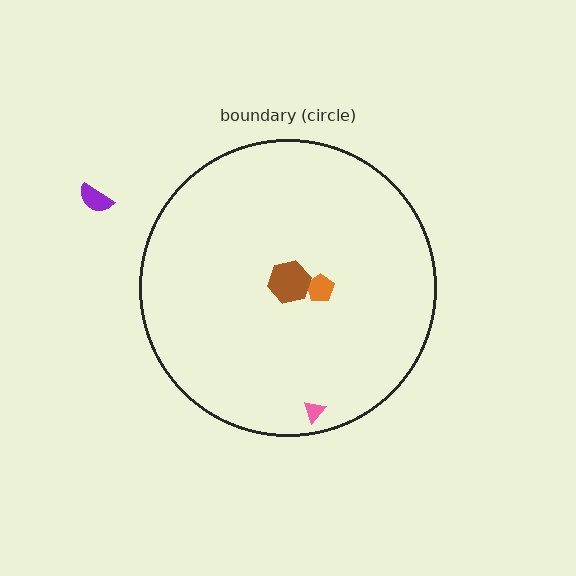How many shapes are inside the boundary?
3 inside, 1 outside.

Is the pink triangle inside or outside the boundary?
Inside.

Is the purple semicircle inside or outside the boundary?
Outside.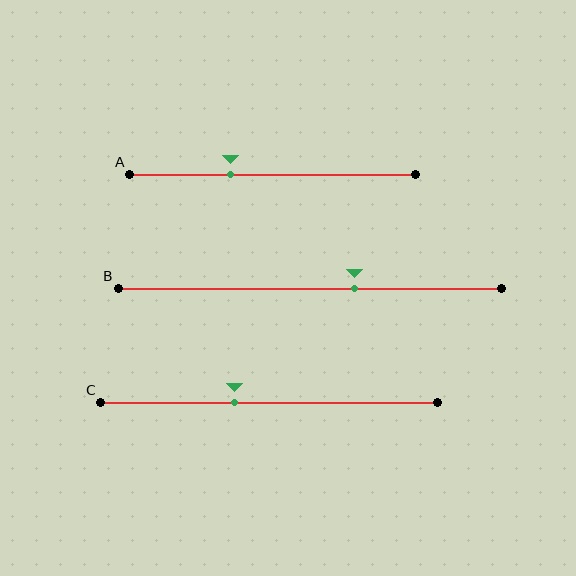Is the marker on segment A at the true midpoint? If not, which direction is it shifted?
No, the marker on segment A is shifted to the left by about 15% of the segment length.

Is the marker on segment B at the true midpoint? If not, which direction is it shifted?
No, the marker on segment B is shifted to the right by about 12% of the segment length.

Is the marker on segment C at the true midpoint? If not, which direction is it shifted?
No, the marker on segment C is shifted to the left by about 10% of the segment length.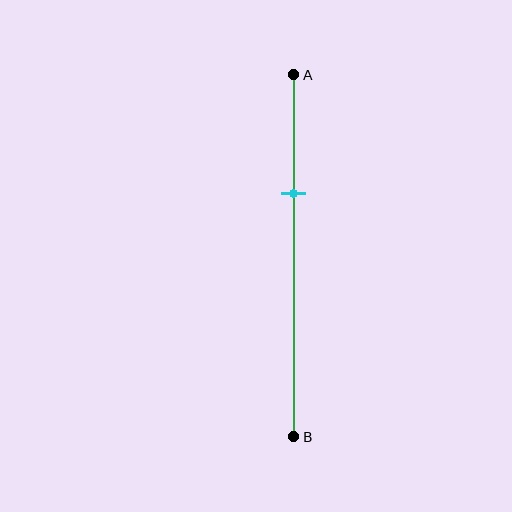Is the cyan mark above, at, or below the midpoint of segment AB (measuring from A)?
The cyan mark is above the midpoint of segment AB.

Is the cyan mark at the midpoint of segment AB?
No, the mark is at about 35% from A, not at the 50% midpoint.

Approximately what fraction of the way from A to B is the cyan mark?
The cyan mark is approximately 35% of the way from A to B.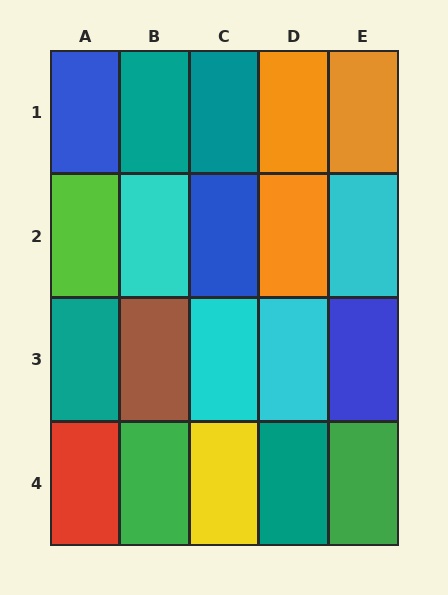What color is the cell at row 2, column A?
Lime.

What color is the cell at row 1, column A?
Blue.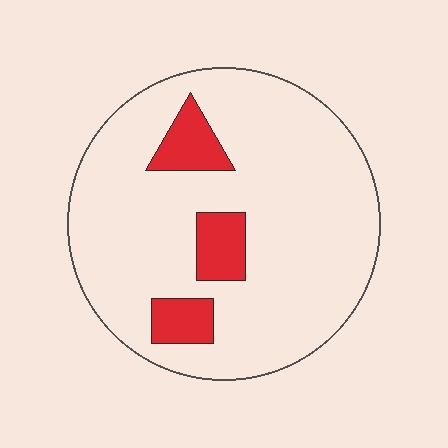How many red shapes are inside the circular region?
3.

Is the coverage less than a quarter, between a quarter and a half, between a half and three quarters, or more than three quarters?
Less than a quarter.